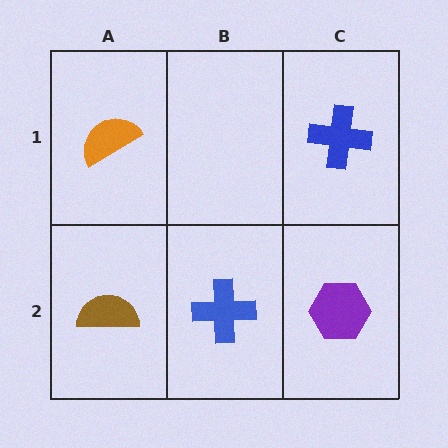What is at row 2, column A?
A brown semicircle.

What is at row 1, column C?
A blue cross.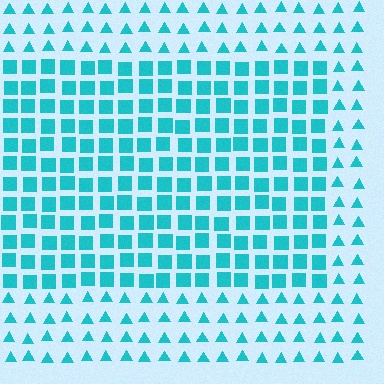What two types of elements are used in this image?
The image uses squares inside the rectangle region and triangles outside it.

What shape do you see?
I see a rectangle.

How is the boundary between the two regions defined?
The boundary is defined by a change in element shape: squares inside vs. triangles outside. All elements share the same color and spacing.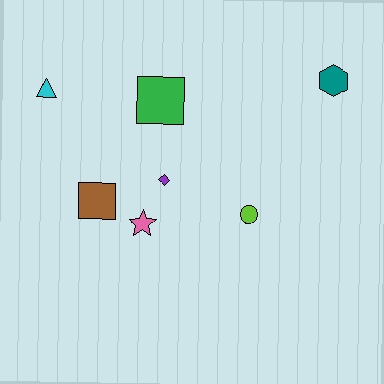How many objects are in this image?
There are 7 objects.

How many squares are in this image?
There are 2 squares.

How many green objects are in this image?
There is 1 green object.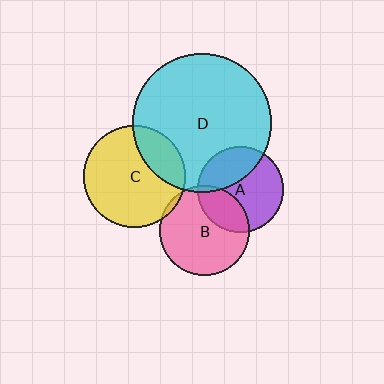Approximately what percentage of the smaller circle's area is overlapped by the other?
Approximately 5%.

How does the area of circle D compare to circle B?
Approximately 2.4 times.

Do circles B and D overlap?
Yes.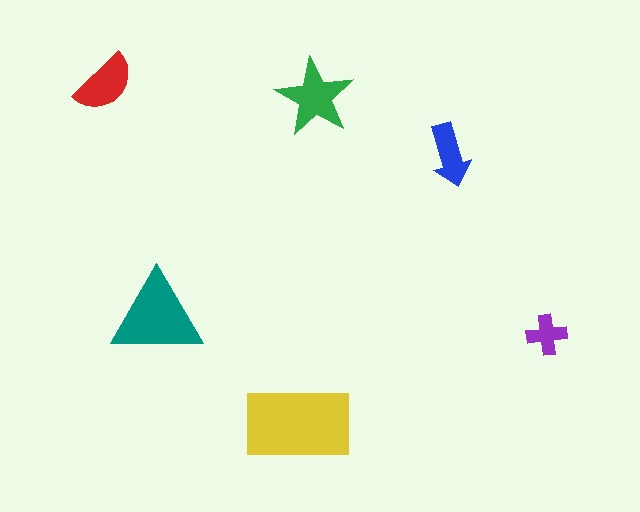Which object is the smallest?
The purple cross.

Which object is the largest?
The yellow rectangle.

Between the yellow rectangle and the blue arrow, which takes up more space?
The yellow rectangle.